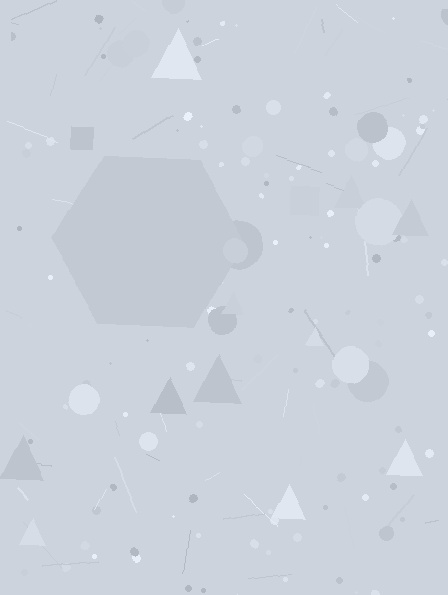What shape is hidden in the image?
A hexagon is hidden in the image.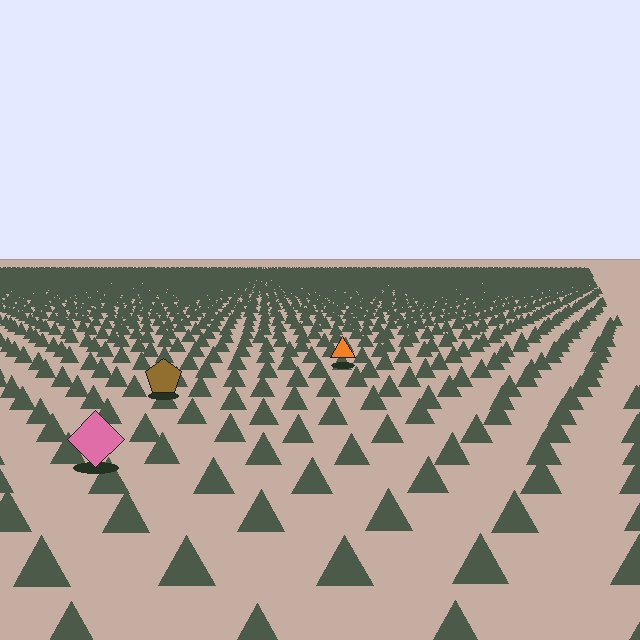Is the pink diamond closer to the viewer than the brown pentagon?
Yes. The pink diamond is closer — you can tell from the texture gradient: the ground texture is coarser near it.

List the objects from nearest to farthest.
From nearest to farthest: the pink diamond, the brown pentagon, the orange triangle.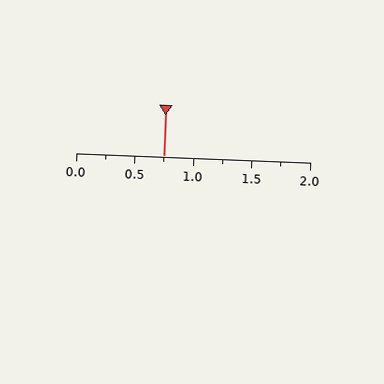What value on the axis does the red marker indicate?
The marker indicates approximately 0.75.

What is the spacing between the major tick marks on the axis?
The major ticks are spaced 0.5 apart.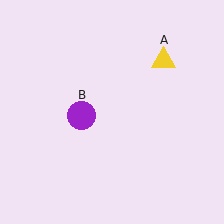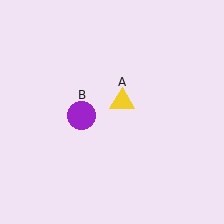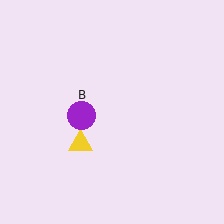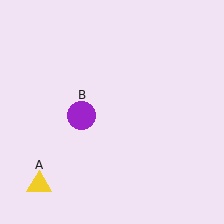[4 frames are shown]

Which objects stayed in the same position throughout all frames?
Purple circle (object B) remained stationary.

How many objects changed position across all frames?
1 object changed position: yellow triangle (object A).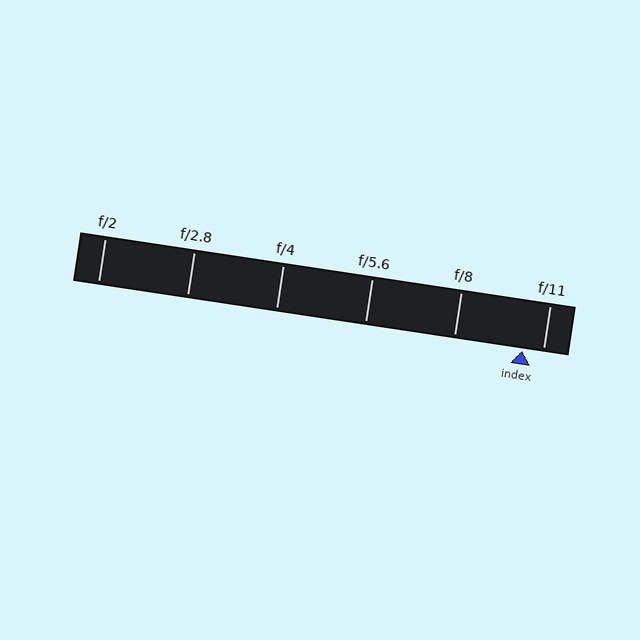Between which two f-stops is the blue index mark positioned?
The index mark is between f/8 and f/11.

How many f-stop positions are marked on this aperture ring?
There are 6 f-stop positions marked.